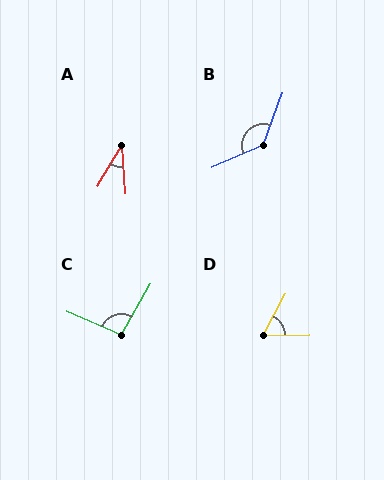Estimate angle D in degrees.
Approximately 62 degrees.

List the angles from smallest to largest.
A (34°), D (62°), C (96°), B (133°).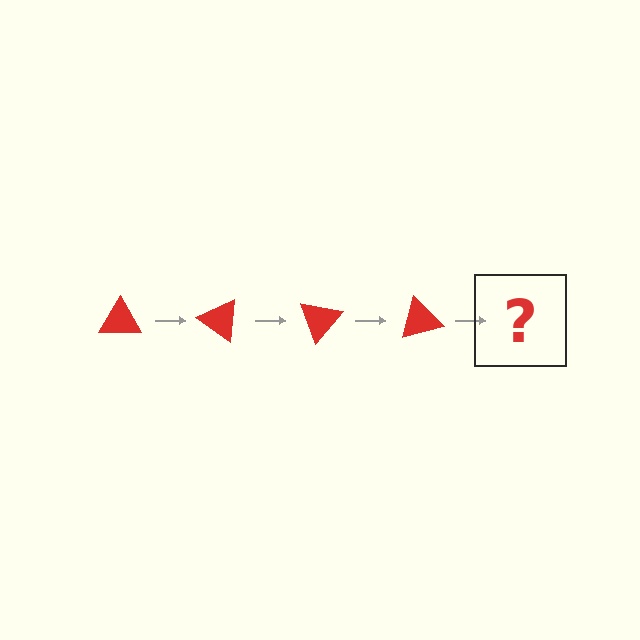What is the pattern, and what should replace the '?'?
The pattern is that the triangle rotates 35 degrees each step. The '?' should be a red triangle rotated 140 degrees.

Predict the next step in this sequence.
The next step is a red triangle rotated 140 degrees.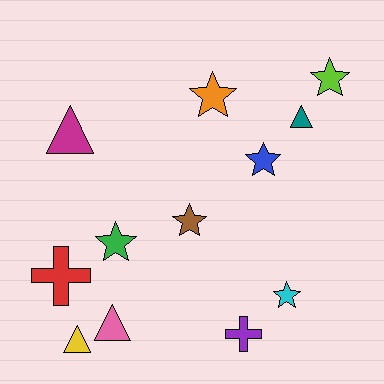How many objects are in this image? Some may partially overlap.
There are 12 objects.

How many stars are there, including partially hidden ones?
There are 6 stars.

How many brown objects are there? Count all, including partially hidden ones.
There is 1 brown object.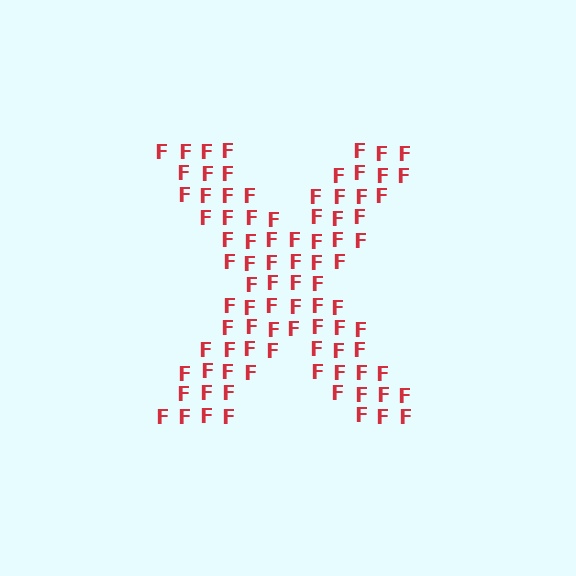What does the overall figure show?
The overall figure shows the letter X.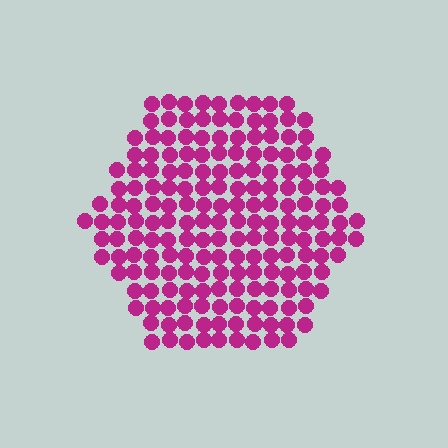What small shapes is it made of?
It is made of small circles.